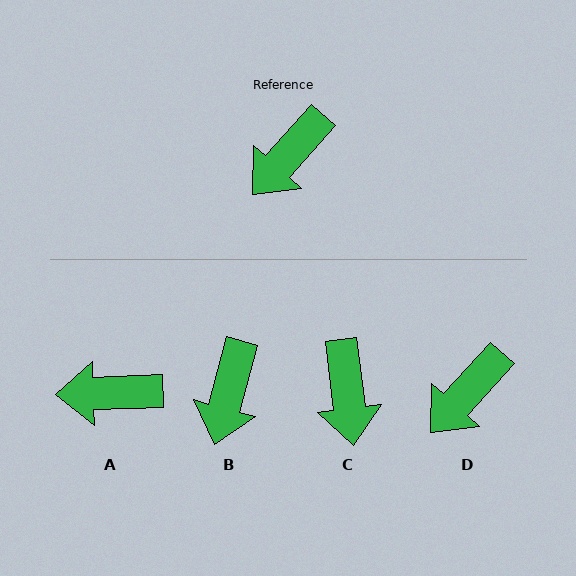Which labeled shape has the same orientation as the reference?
D.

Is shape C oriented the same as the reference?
No, it is off by about 49 degrees.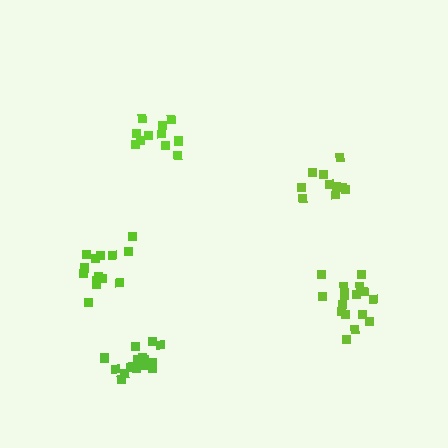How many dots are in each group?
Group 1: 10 dots, Group 2: 16 dots, Group 3: 11 dots, Group 4: 16 dots, Group 5: 15 dots (68 total).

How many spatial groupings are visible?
There are 5 spatial groupings.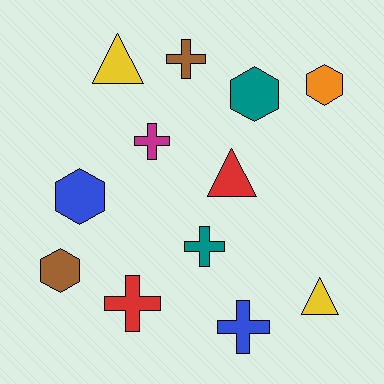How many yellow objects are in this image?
There are 2 yellow objects.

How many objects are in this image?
There are 12 objects.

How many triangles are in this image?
There are 3 triangles.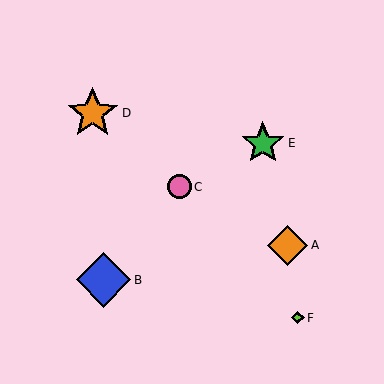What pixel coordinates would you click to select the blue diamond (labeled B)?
Click at (104, 280) to select the blue diamond B.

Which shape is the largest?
The blue diamond (labeled B) is the largest.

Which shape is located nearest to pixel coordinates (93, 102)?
The orange star (labeled D) at (93, 113) is nearest to that location.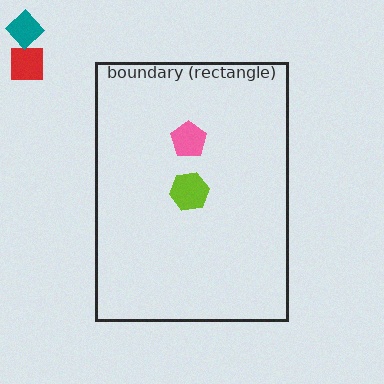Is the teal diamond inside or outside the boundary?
Outside.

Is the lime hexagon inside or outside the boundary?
Inside.